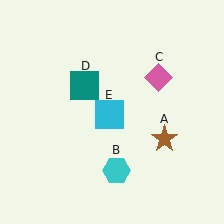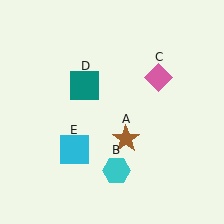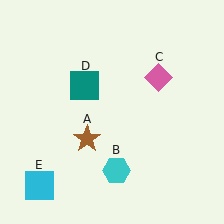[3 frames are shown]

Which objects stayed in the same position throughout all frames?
Cyan hexagon (object B) and pink diamond (object C) and teal square (object D) remained stationary.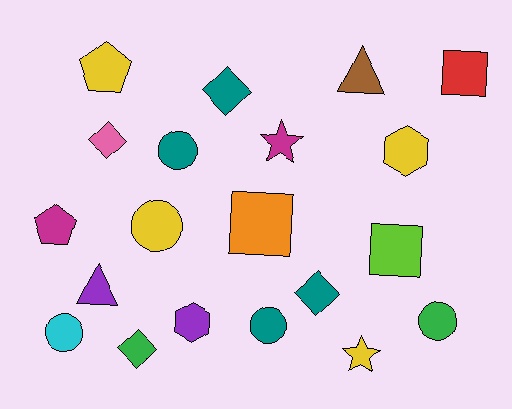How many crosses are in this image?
There are no crosses.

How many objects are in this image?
There are 20 objects.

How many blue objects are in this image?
There are no blue objects.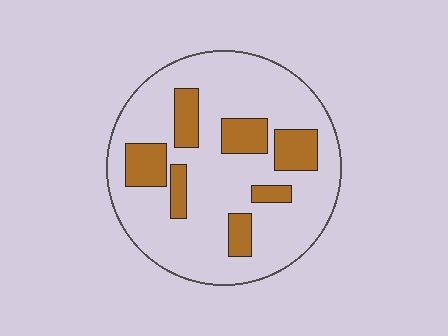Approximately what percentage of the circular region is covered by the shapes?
Approximately 20%.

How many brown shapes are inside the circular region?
7.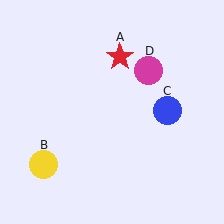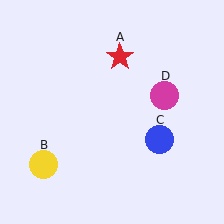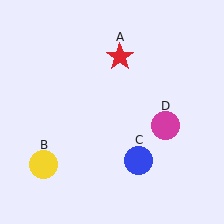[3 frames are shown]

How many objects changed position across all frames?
2 objects changed position: blue circle (object C), magenta circle (object D).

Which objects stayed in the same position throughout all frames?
Red star (object A) and yellow circle (object B) remained stationary.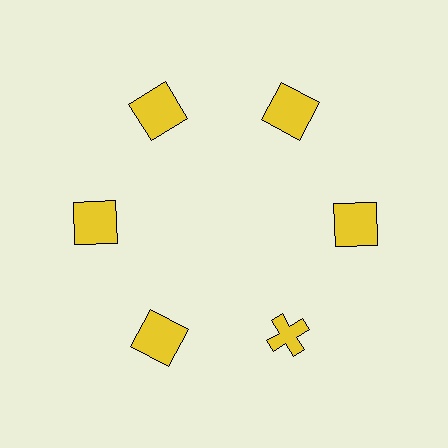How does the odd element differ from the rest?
It has a different shape: cross instead of square.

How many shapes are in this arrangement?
There are 6 shapes arranged in a ring pattern.